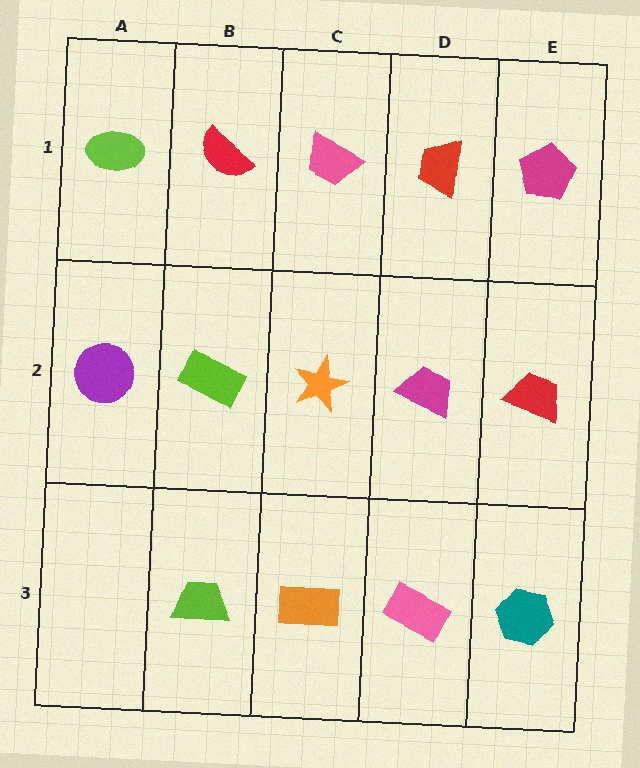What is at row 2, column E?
A red trapezoid.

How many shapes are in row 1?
5 shapes.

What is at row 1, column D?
A red trapezoid.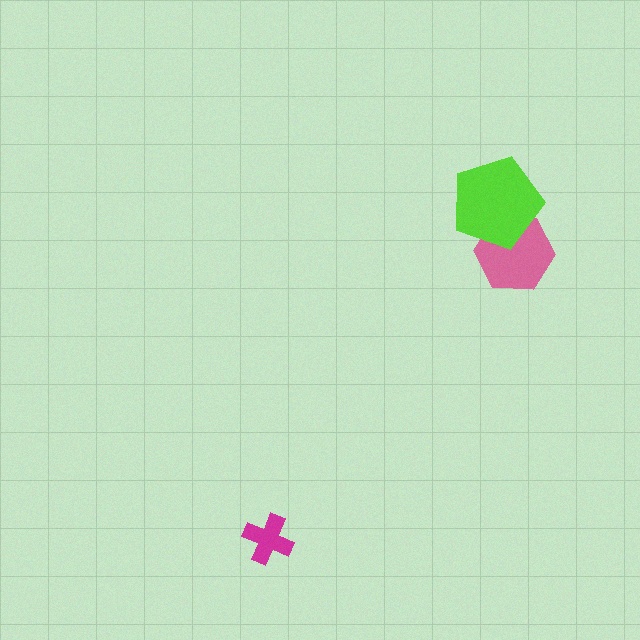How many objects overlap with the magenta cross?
0 objects overlap with the magenta cross.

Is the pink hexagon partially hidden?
Yes, it is partially covered by another shape.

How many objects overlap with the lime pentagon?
1 object overlaps with the lime pentagon.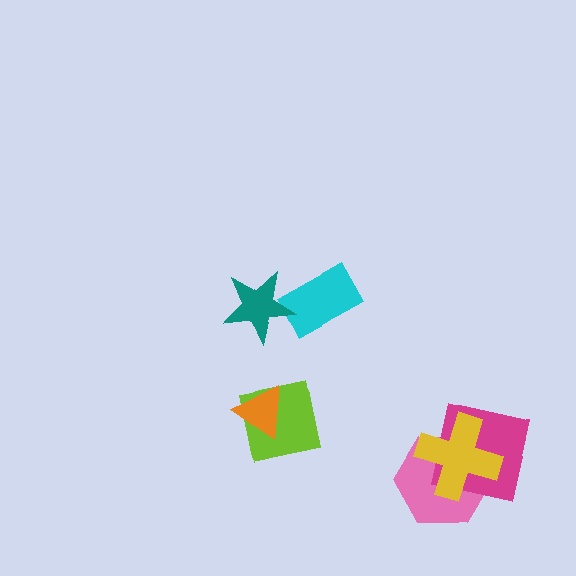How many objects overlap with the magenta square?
2 objects overlap with the magenta square.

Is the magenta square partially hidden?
Yes, it is partially covered by another shape.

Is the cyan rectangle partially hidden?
Yes, it is partially covered by another shape.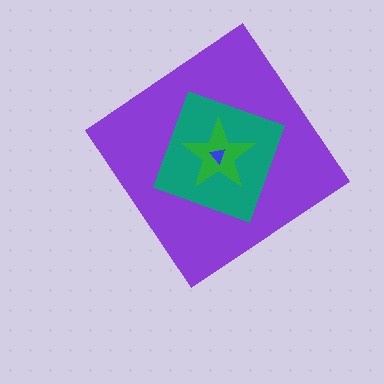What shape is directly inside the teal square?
The green star.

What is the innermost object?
The blue triangle.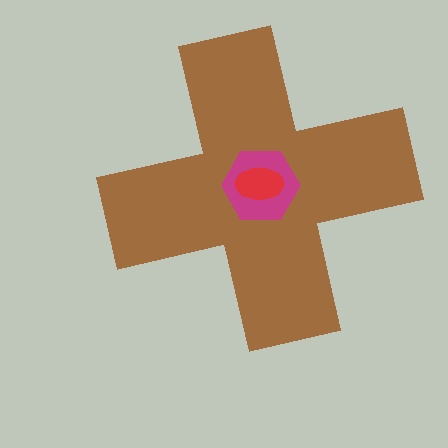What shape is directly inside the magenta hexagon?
The red ellipse.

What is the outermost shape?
The brown cross.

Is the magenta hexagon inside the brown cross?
Yes.